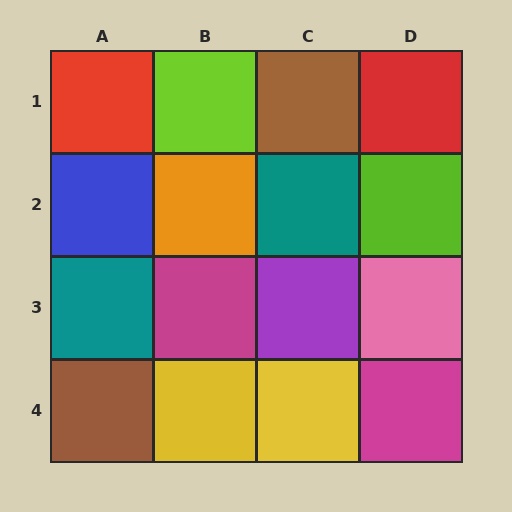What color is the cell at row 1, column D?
Red.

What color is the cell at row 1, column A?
Red.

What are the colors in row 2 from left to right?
Blue, orange, teal, lime.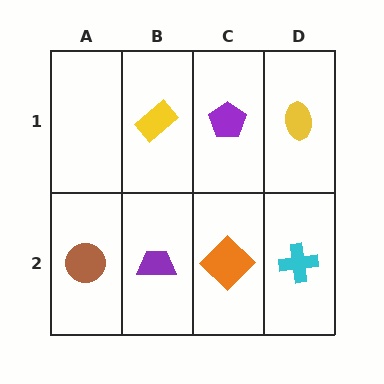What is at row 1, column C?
A purple pentagon.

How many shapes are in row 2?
4 shapes.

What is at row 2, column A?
A brown circle.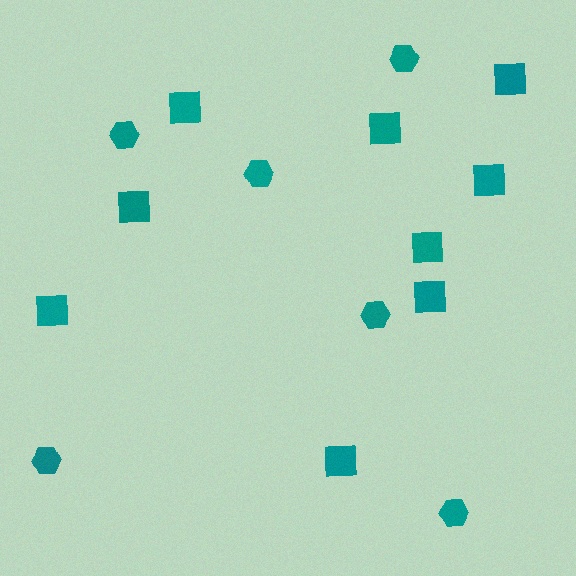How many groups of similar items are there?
There are 2 groups: one group of squares (9) and one group of hexagons (6).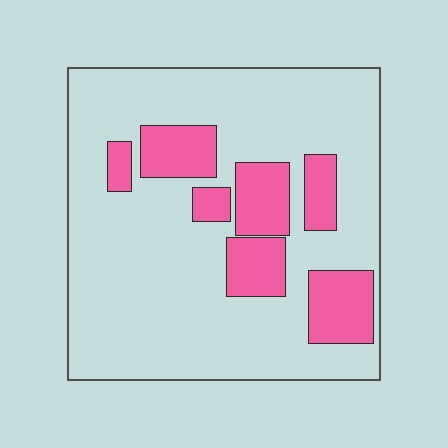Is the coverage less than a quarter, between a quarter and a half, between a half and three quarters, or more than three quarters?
Less than a quarter.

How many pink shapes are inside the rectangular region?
7.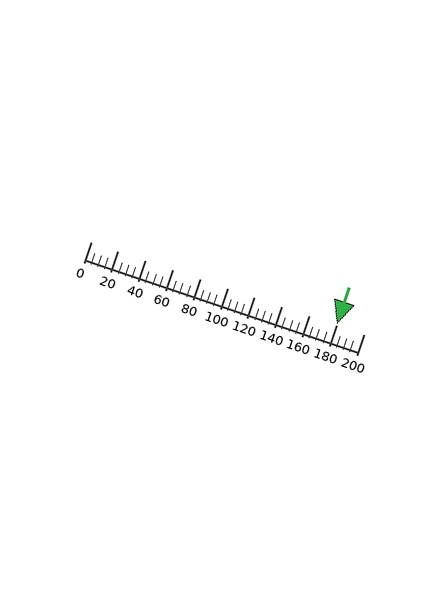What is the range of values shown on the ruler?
The ruler shows values from 0 to 200.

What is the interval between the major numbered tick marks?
The major tick marks are spaced 20 units apart.